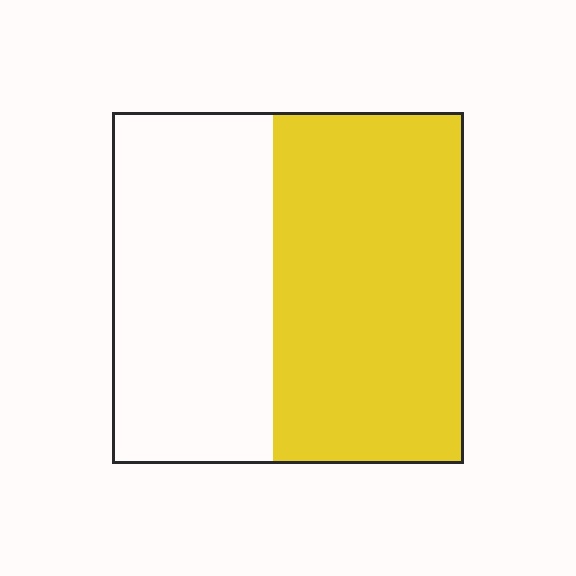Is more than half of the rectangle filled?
Yes.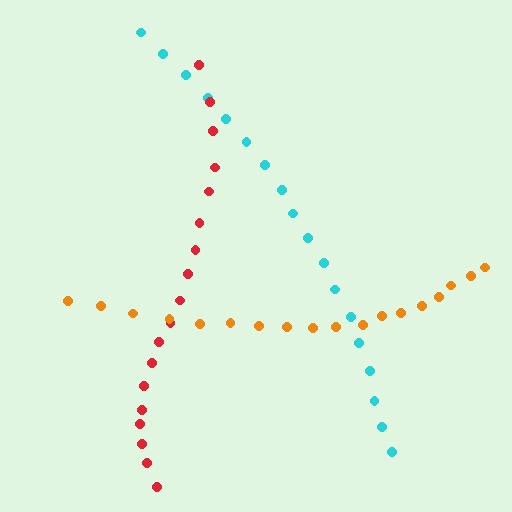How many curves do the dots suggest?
There are 3 distinct paths.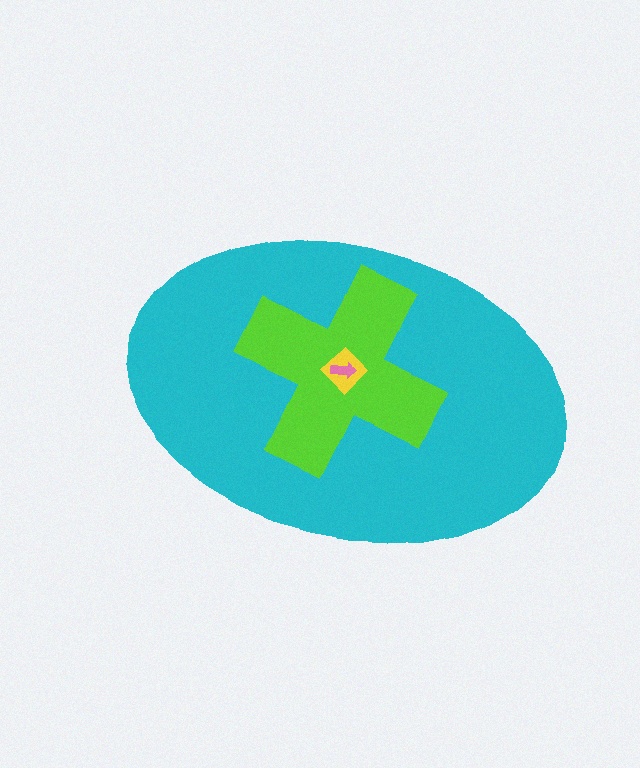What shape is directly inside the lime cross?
The yellow diamond.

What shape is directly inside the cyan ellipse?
The lime cross.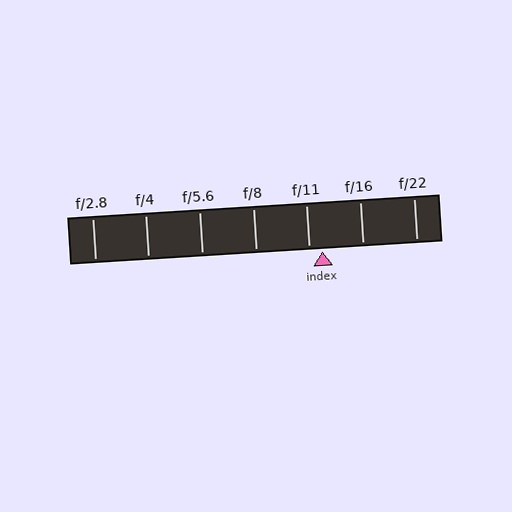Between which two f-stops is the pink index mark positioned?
The index mark is between f/11 and f/16.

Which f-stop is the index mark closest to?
The index mark is closest to f/11.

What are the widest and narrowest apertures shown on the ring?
The widest aperture shown is f/2.8 and the narrowest is f/22.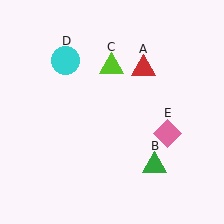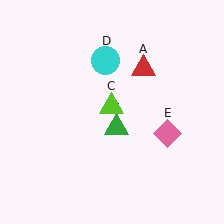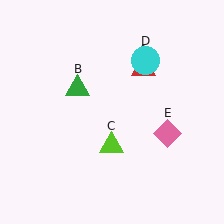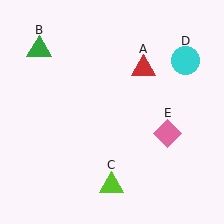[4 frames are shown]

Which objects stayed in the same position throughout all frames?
Red triangle (object A) and pink diamond (object E) remained stationary.